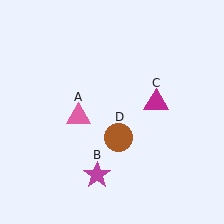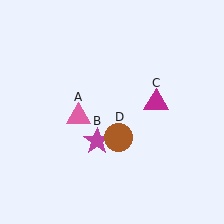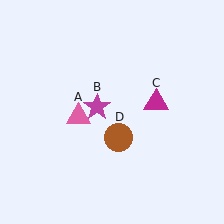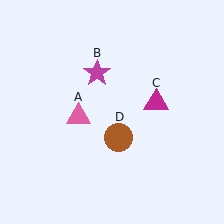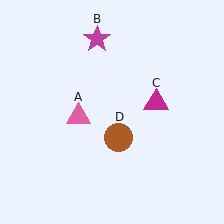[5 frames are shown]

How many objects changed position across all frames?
1 object changed position: magenta star (object B).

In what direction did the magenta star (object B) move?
The magenta star (object B) moved up.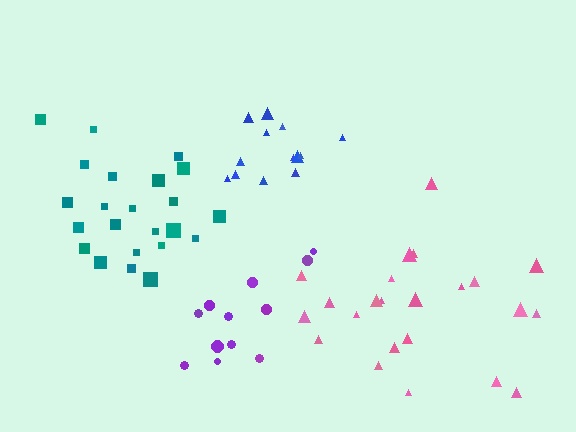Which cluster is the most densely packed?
Blue.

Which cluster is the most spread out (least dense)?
Purple.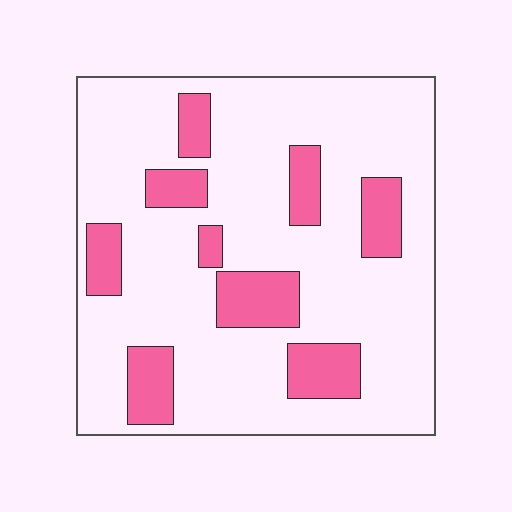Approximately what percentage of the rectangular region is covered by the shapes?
Approximately 20%.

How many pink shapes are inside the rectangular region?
9.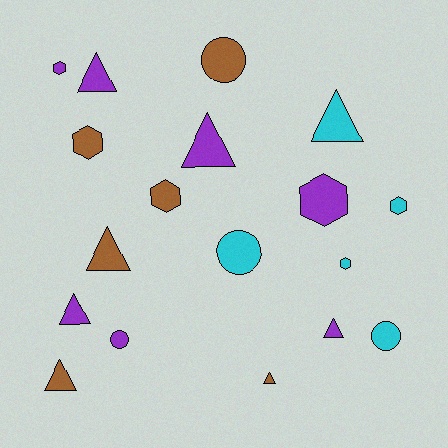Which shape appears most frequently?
Triangle, with 8 objects.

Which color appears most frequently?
Purple, with 7 objects.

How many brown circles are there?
There is 1 brown circle.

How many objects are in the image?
There are 18 objects.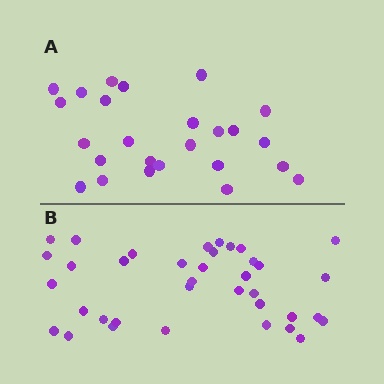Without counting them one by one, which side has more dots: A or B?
Region B (the bottom region) has more dots.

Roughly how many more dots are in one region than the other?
Region B has roughly 12 or so more dots than region A.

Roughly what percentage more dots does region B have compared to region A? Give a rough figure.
About 50% more.